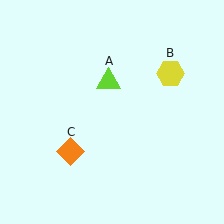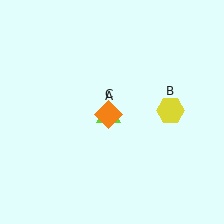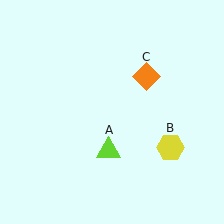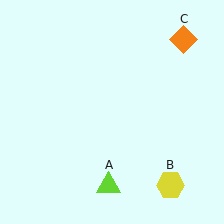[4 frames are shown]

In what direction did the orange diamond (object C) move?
The orange diamond (object C) moved up and to the right.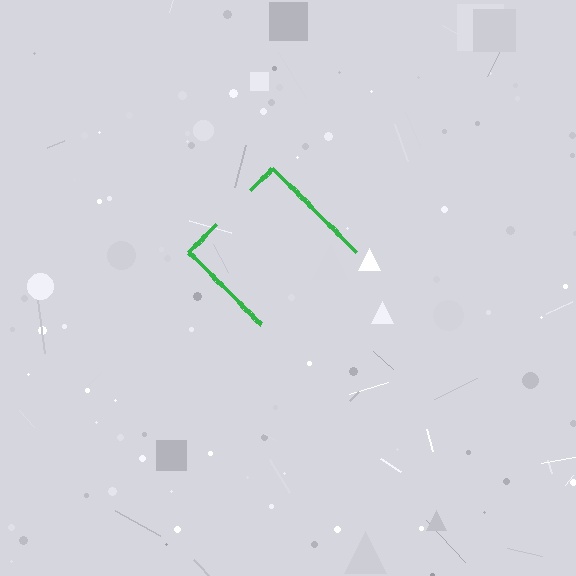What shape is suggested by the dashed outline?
The dashed outline suggests a diamond.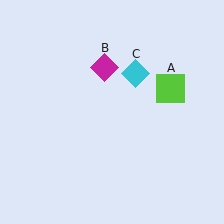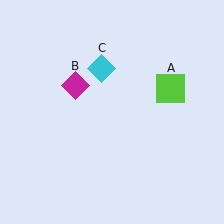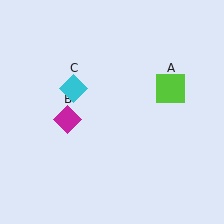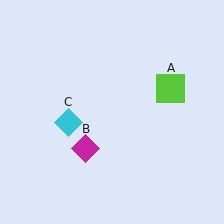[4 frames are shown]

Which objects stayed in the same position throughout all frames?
Lime square (object A) remained stationary.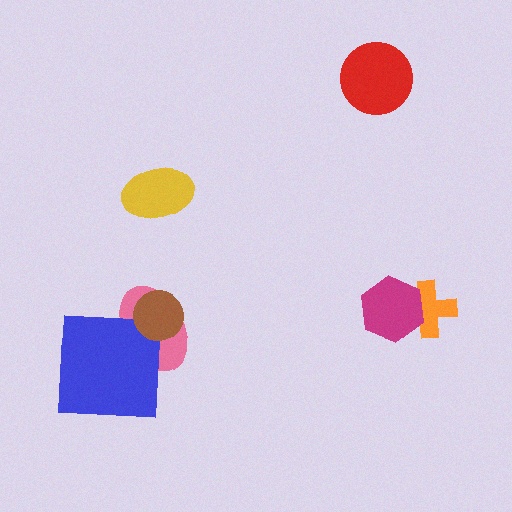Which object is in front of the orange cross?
The magenta hexagon is in front of the orange cross.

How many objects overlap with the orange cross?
1 object overlaps with the orange cross.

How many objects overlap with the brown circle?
1 object overlaps with the brown circle.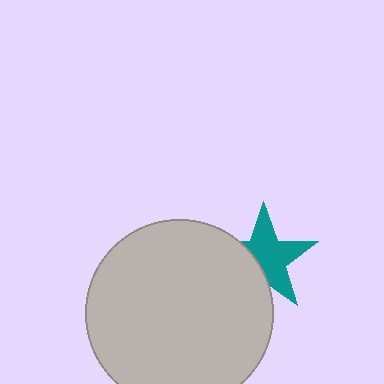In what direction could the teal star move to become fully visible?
The teal star could move right. That would shift it out from behind the light gray circle entirely.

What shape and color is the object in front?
The object in front is a light gray circle.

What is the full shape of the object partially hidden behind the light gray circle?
The partially hidden object is a teal star.